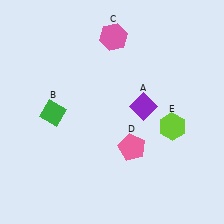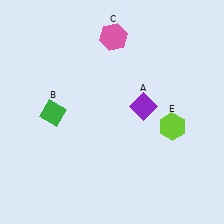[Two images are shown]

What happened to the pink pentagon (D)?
The pink pentagon (D) was removed in Image 2. It was in the bottom-right area of Image 1.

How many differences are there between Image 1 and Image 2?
There is 1 difference between the two images.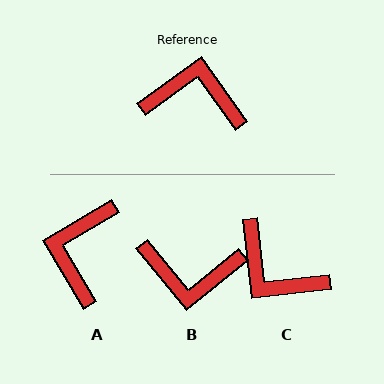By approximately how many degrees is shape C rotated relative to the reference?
Approximately 151 degrees counter-clockwise.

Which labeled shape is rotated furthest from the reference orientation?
B, about 176 degrees away.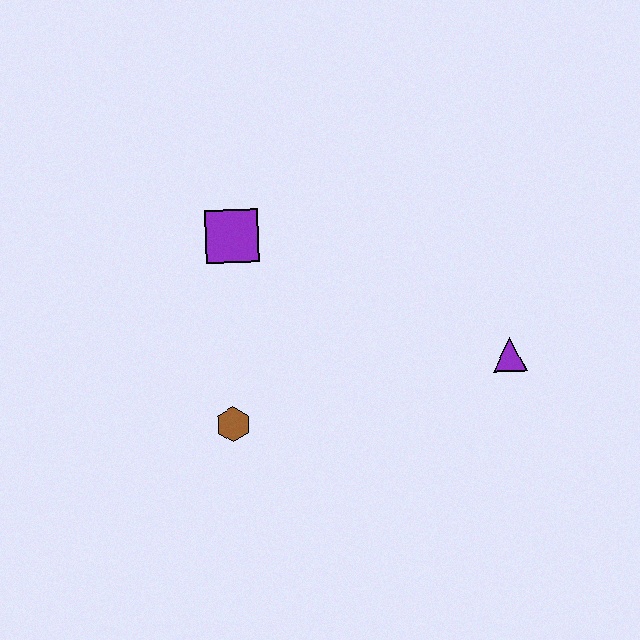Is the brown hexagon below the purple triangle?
Yes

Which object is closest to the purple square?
The brown hexagon is closest to the purple square.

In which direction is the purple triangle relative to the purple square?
The purple triangle is to the right of the purple square.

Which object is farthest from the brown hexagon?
The purple triangle is farthest from the brown hexagon.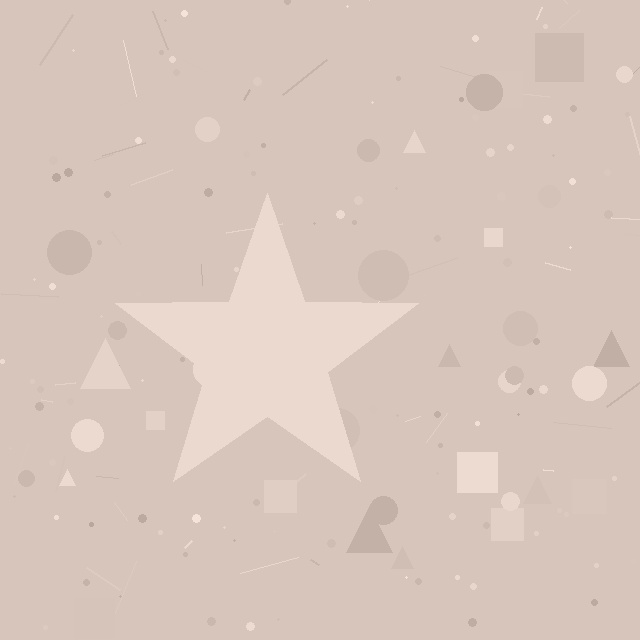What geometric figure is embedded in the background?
A star is embedded in the background.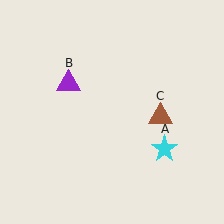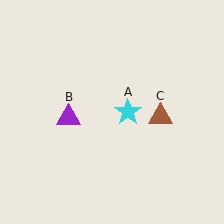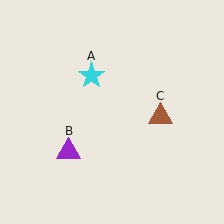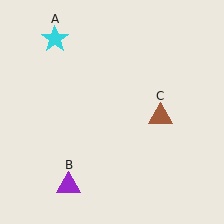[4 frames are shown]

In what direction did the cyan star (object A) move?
The cyan star (object A) moved up and to the left.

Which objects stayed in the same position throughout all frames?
Brown triangle (object C) remained stationary.